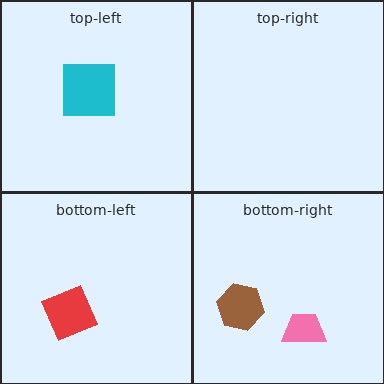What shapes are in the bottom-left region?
The red diamond.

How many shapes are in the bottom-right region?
2.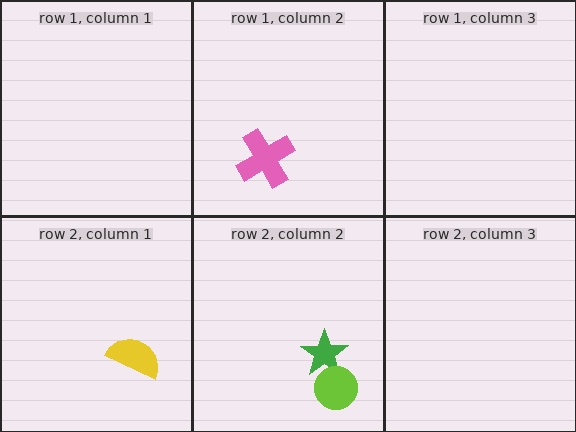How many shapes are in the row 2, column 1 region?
1.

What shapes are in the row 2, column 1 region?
The yellow semicircle.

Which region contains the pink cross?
The row 1, column 2 region.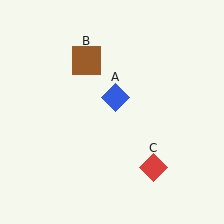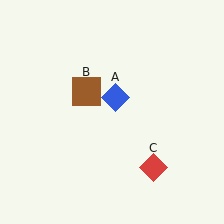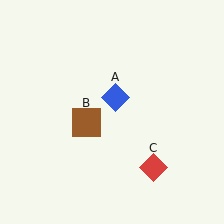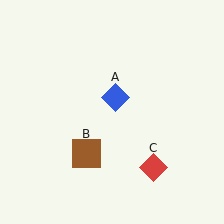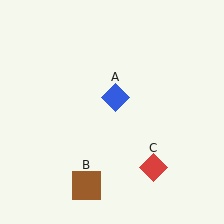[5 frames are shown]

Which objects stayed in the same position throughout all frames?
Blue diamond (object A) and red diamond (object C) remained stationary.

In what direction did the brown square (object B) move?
The brown square (object B) moved down.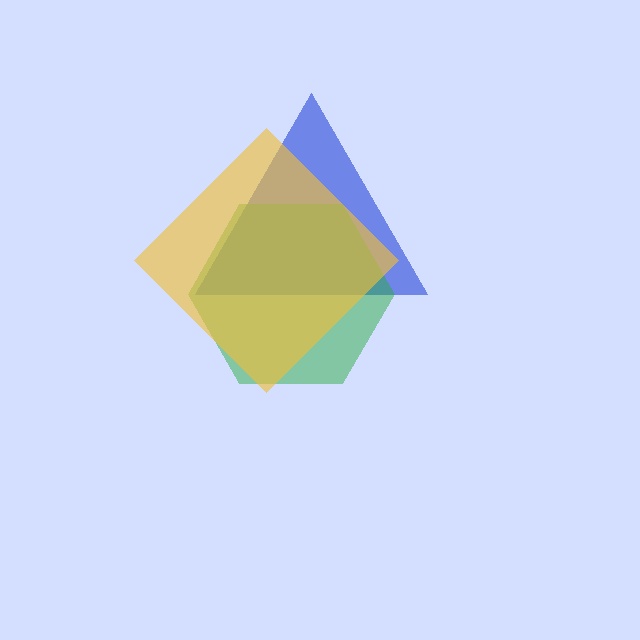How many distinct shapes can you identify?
There are 3 distinct shapes: a blue triangle, a green hexagon, a yellow diamond.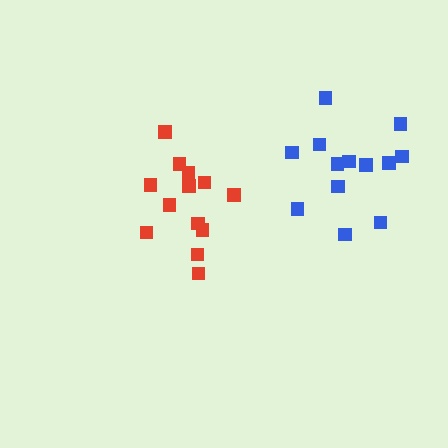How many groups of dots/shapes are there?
There are 2 groups.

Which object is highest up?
The blue cluster is topmost.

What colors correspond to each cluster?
The clusters are colored: red, blue.